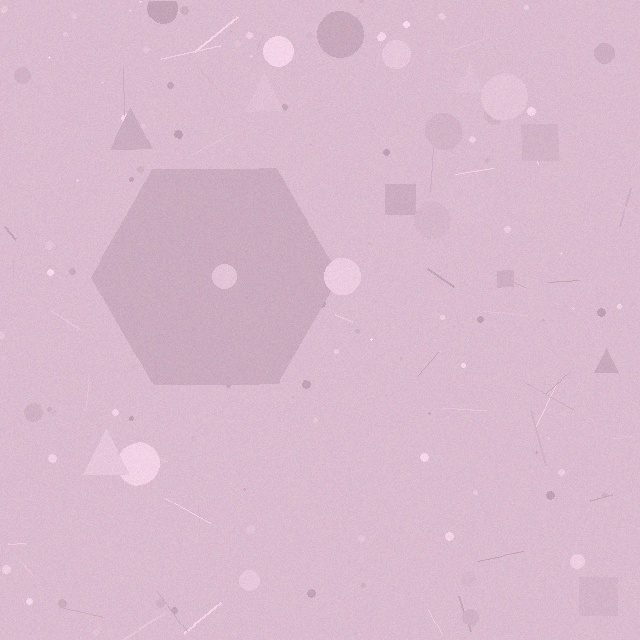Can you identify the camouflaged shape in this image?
The camouflaged shape is a hexagon.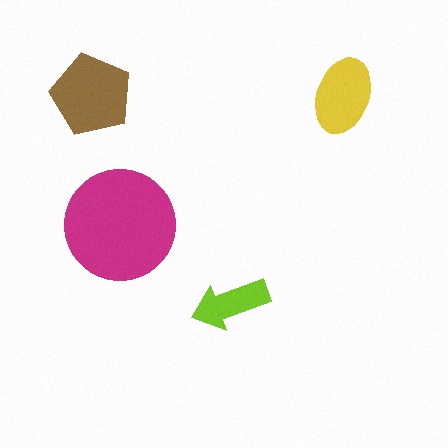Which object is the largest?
The magenta circle.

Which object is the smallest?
The lime arrow.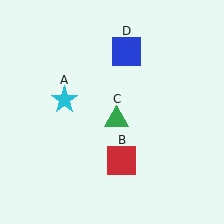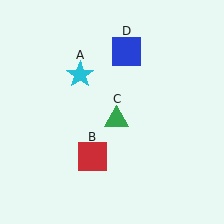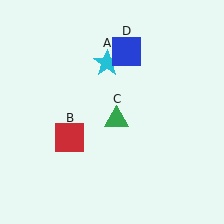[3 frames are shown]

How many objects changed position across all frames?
2 objects changed position: cyan star (object A), red square (object B).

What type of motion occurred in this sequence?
The cyan star (object A), red square (object B) rotated clockwise around the center of the scene.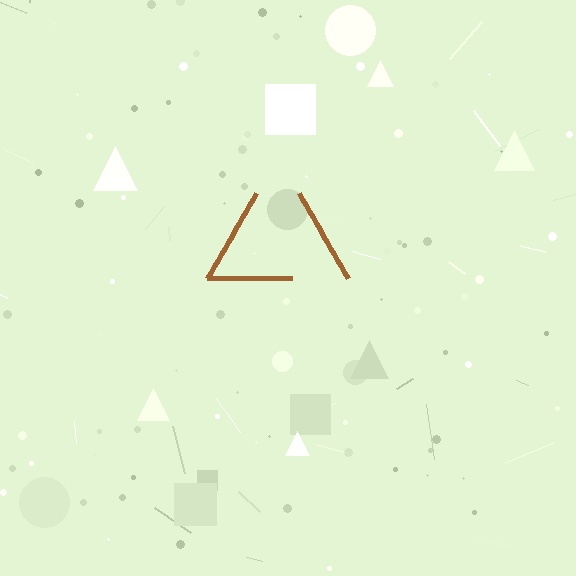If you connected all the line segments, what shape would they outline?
They would outline a triangle.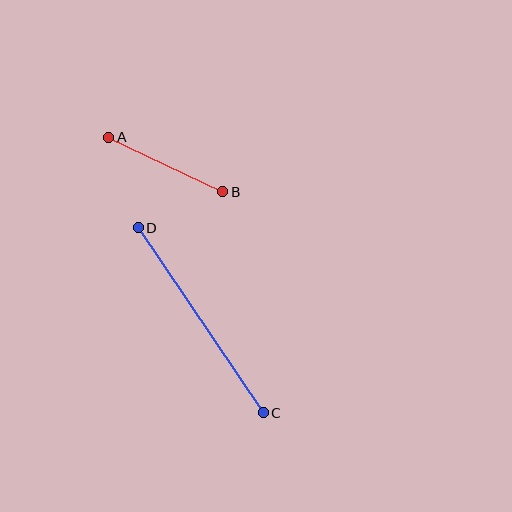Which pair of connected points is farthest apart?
Points C and D are farthest apart.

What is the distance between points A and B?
The distance is approximately 126 pixels.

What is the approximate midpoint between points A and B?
The midpoint is at approximately (166, 165) pixels.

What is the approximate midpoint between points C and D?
The midpoint is at approximately (201, 320) pixels.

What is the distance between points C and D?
The distance is approximately 224 pixels.